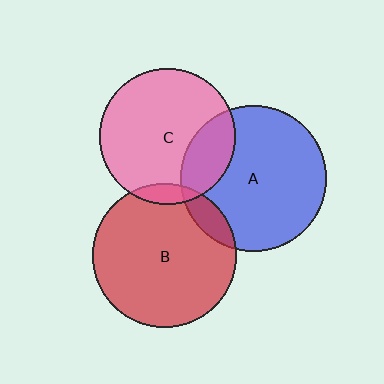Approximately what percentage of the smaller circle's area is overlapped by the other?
Approximately 25%.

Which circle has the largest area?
Circle A (blue).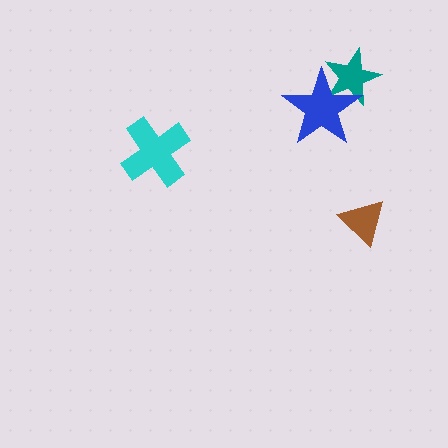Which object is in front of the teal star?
The blue star is in front of the teal star.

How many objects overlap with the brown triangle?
0 objects overlap with the brown triangle.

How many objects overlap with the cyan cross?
0 objects overlap with the cyan cross.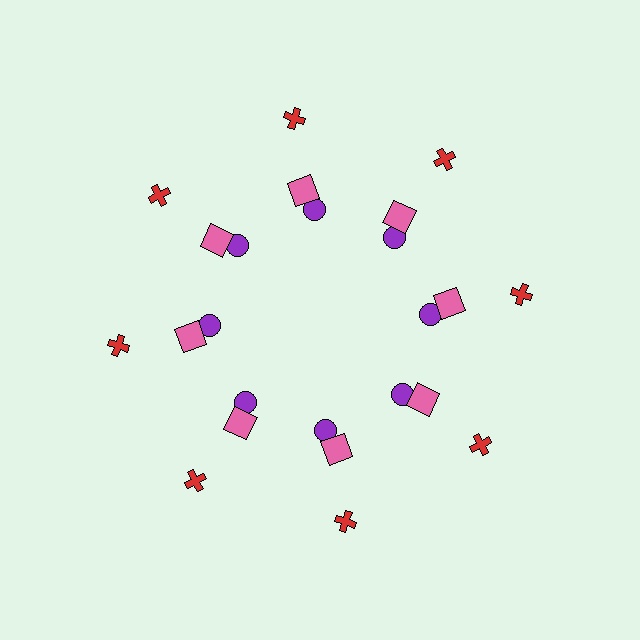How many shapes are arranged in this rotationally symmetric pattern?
There are 24 shapes, arranged in 8 groups of 3.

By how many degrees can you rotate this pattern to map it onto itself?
The pattern maps onto itself every 45 degrees of rotation.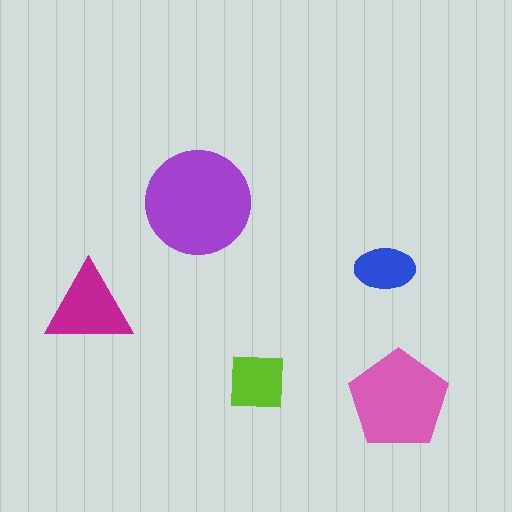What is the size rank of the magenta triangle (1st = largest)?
3rd.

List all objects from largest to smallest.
The purple circle, the pink pentagon, the magenta triangle, the lime square, the blue ellipse.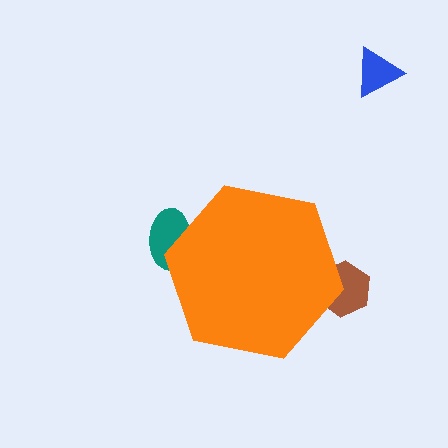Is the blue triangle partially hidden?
No, the blue triangle is fully visible.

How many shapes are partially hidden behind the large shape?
2 shapes are partially hidden.